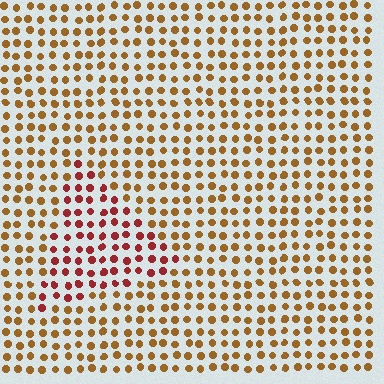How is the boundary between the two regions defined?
The boundary is defined purely by a slight shift in hue (about 38 degrees). Spacing, size, and orientation are identical on both sides.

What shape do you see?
I see a triangle.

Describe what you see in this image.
The image is filled with small brown elements in a uniform arrangement. A triangle-shaped region is visible where the elements are tinted to a slightly different hue, forming a subtle color boundary.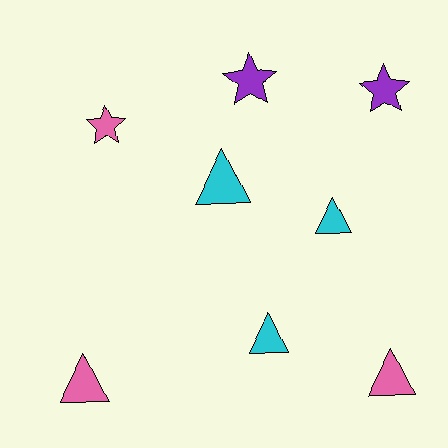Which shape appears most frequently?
Triangle, with 5 objects.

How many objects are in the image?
There are 8 objects.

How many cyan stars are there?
There are no cyan stars.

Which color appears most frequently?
Pink, with 3 objects.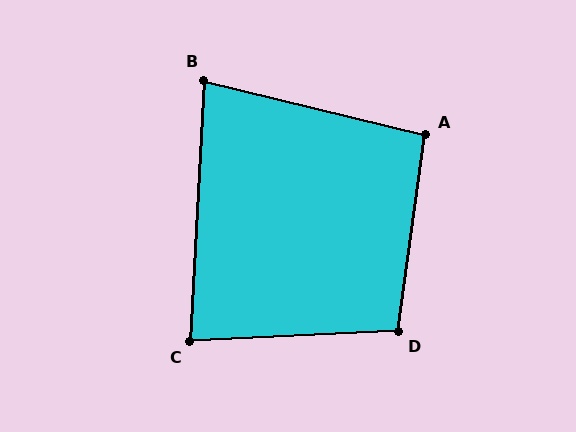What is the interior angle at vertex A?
Approximately 96 degrees (obtuse).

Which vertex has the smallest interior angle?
B, at approximately 80 degrees.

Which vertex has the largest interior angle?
D, at approximately 100 degrees.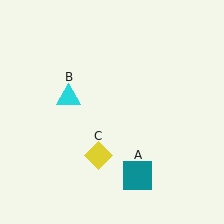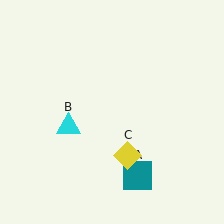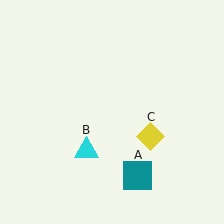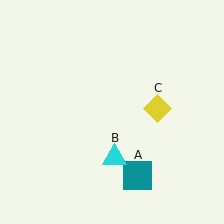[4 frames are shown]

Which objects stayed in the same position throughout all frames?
Teal square (object A) remained stationary.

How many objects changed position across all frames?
2 objects changed position: cyan triangle (object B), yellow diamond (object C).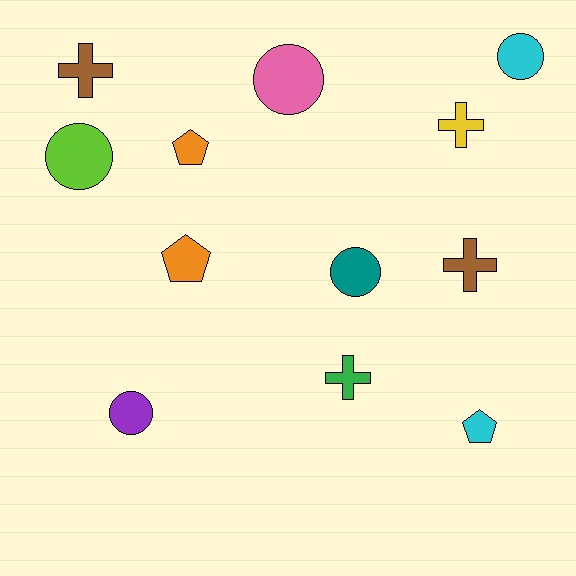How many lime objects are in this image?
There is 1 lime object.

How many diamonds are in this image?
There are no diamonds.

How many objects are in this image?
There are 12 objects.